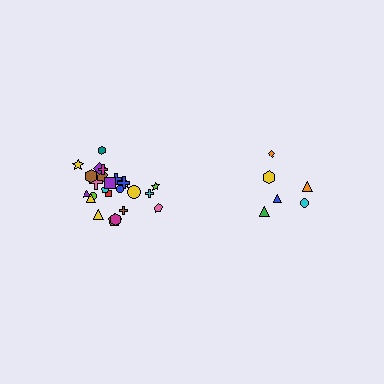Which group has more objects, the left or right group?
The left group.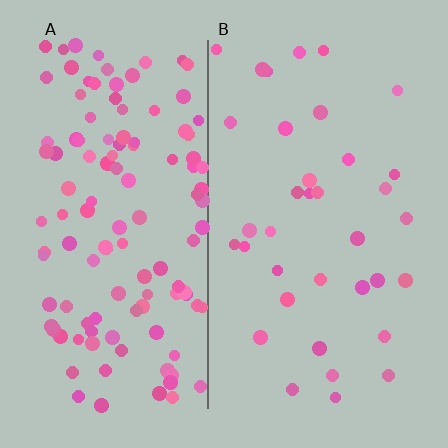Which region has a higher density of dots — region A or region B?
A (the left).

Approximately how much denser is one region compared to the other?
Approximately 3.4× — region A over region B.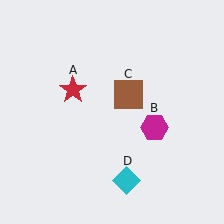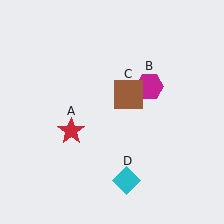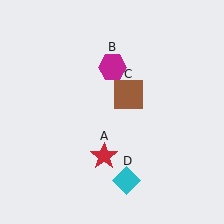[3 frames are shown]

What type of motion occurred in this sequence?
The red star (object A), magenta hexagon (object B) rotated counterclockwise around the center of the scene.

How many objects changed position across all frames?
2 objects changed position: red star (object A), magenta hexagon (object B).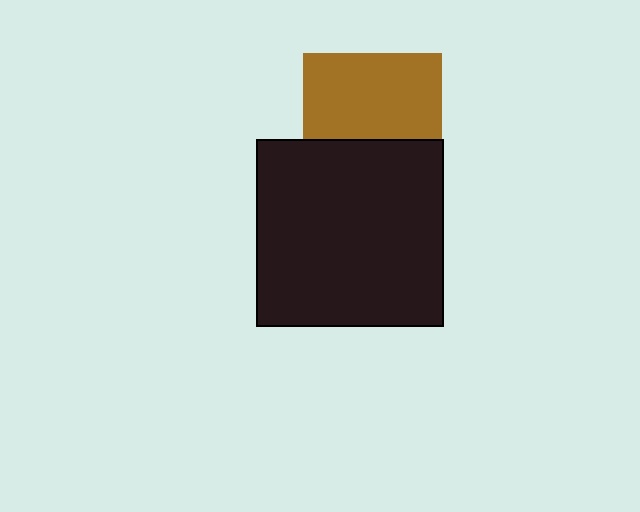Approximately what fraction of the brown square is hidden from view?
Roughly 39% of the brown square is hidden behind the black square.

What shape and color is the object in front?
The object in front is a black square.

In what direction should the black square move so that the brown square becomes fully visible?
The black square should move down. That is the shortest direction to clear the overlap and leave the brown square fully visible.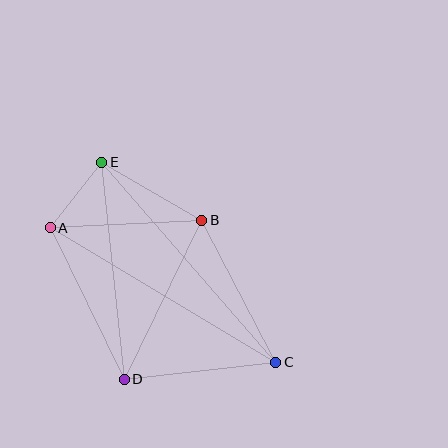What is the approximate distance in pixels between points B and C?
The distance between B and C is approximately 160 pixels.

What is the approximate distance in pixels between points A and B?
The distance between A and B is approximately 152 pixels.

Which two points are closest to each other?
Points A and E are closest to each other.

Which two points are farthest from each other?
Points C and E are farthest from each other.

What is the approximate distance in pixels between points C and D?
The distance between C and D is approximately 153 pixels.